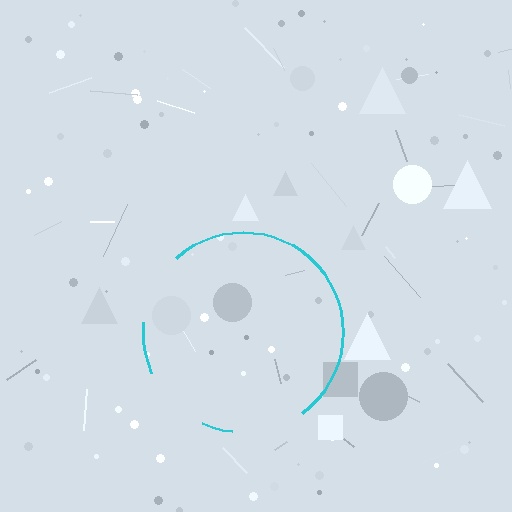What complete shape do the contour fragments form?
The contour fragments form a circle.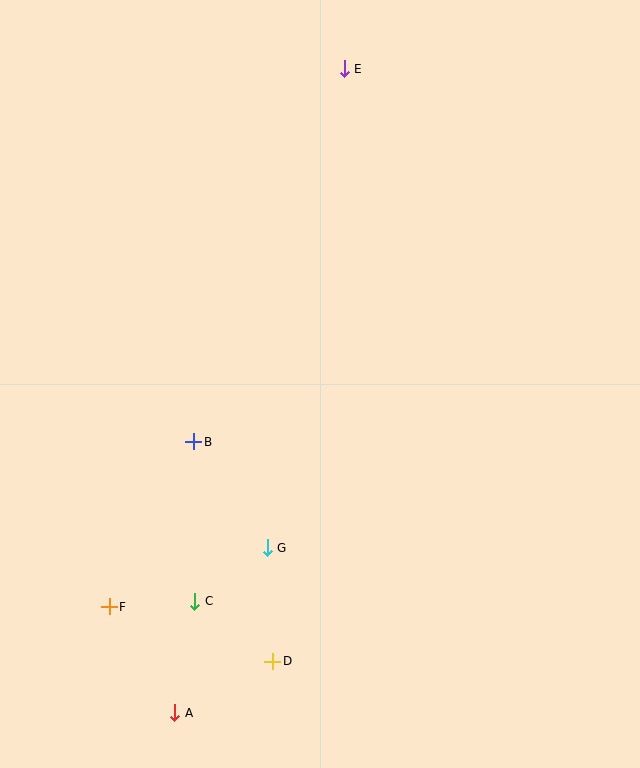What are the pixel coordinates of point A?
Point A is at (175, 713).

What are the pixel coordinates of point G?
Point G is at (267, 548).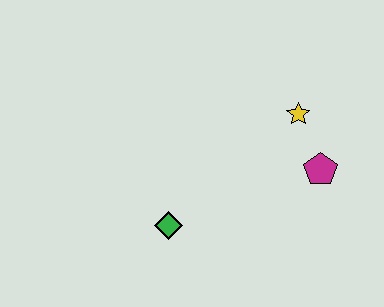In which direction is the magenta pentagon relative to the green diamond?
The magenta pentagon is to the right of the green diamond.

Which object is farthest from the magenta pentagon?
The green diamond is farthest from the magenta pentagon.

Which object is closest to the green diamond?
The magenta pentagon is closest to the green diamond.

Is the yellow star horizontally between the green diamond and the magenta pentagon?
Yes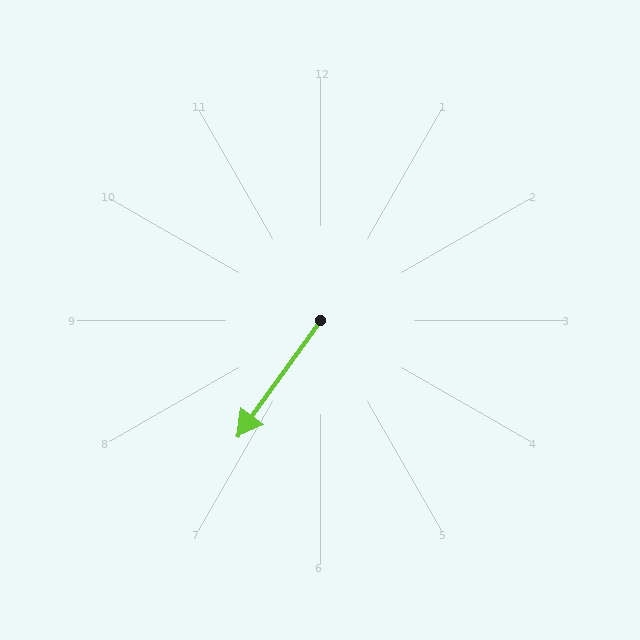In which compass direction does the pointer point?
Southwest.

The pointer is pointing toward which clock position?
Roughly 7 o'clock.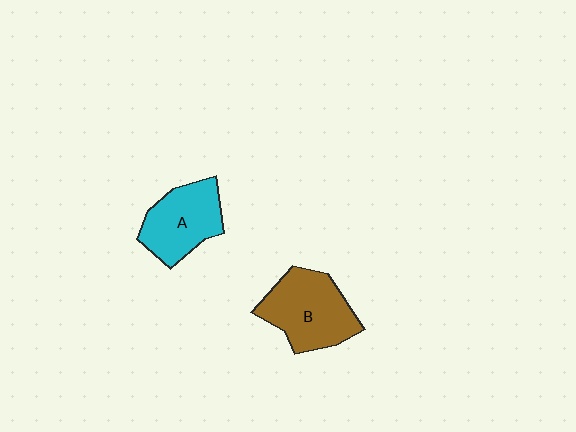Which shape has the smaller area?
Shape A (cyan).